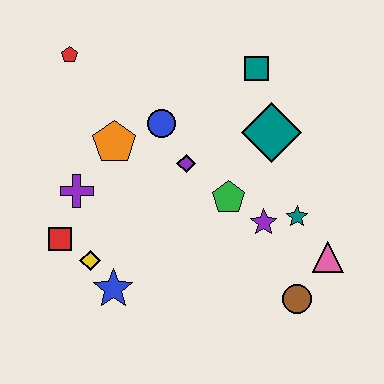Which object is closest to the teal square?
The teal diamond is closest to the teal square.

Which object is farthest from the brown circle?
The red pentagon is farthest from the brown circle.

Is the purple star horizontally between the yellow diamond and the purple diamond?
No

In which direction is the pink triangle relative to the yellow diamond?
The pink triangle is to the right of the yellow diamond.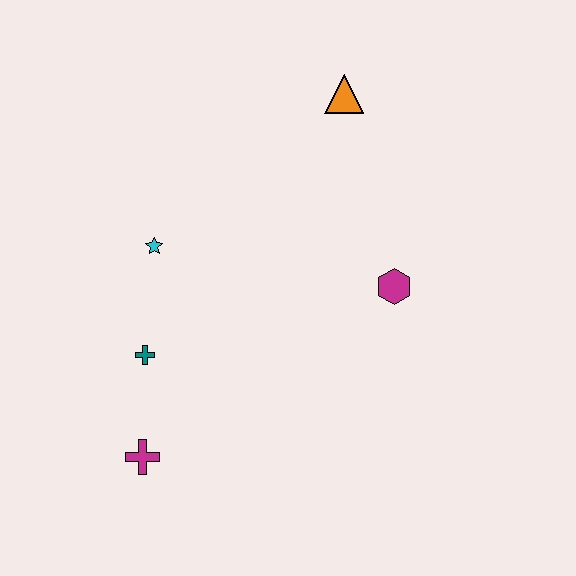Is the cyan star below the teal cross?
No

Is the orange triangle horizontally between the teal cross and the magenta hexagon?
Yes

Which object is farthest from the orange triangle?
The magenta cross is farthest from the orange triangle.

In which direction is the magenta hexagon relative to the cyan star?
The magenta hexagon is to the right of the cyan star.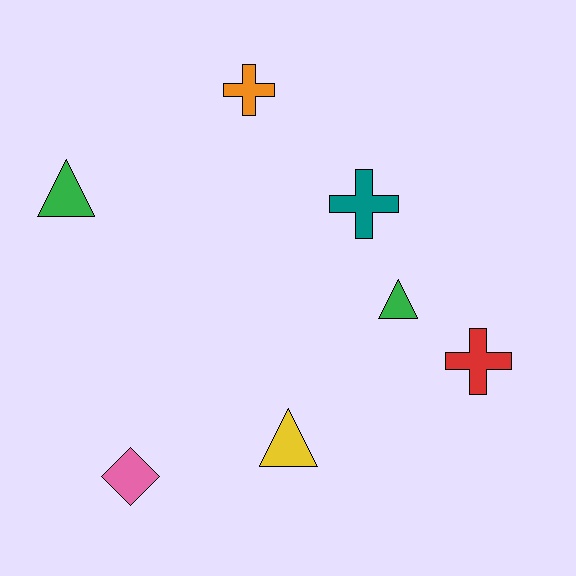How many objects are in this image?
There are 7 objects.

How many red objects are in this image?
There is 1 red object.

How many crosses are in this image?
There are 3 crosses.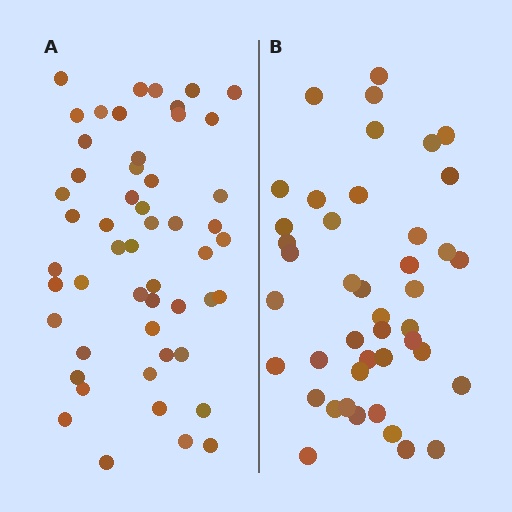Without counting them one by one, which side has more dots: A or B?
Region A (the left region) has more dots.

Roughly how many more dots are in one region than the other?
Region A has roughly 8 or so more dots than region B.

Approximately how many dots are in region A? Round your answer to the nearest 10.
About 50 dots. (The exact count is 52, which rounds to 50.)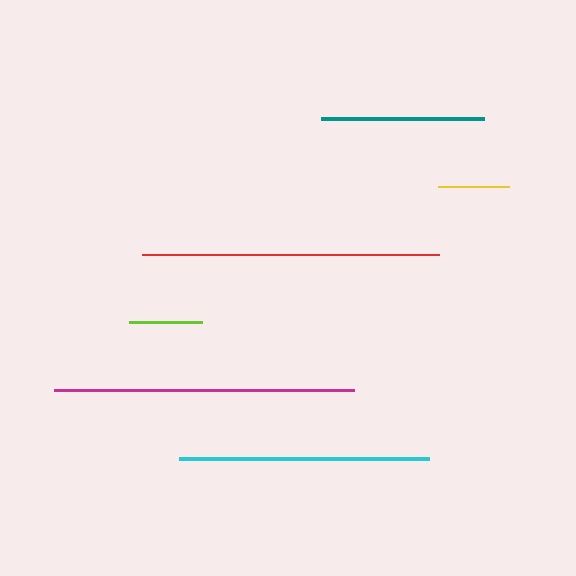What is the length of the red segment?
The red segment is approximately 297 pixels long.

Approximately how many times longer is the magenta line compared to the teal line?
The magenta line is approximately 1.8 times the length of the teal line.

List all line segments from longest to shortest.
From longest to shortest: magenta, red, cyan, teal, lime, yellow.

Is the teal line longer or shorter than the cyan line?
The cyan line is longer than the teal line.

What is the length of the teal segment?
The teal segment is approximately 163 pixels long.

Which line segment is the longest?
The magenta line is the longest at approximately 300 pixels.